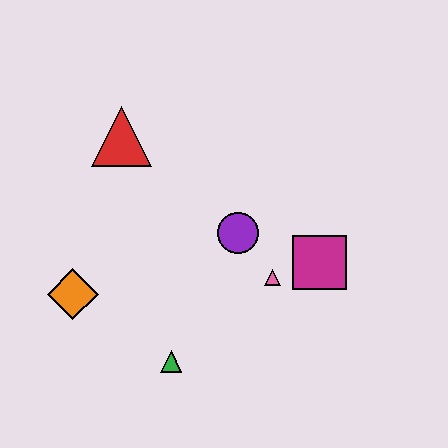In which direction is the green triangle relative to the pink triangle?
The green triangle is to the left of the pink triangle.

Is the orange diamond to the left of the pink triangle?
Yes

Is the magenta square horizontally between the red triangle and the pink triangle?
No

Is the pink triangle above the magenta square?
No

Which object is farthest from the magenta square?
The orange diamond is farthest from the magenta square.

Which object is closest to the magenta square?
The pink triangle is closest to the magenta square.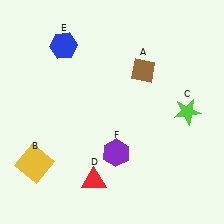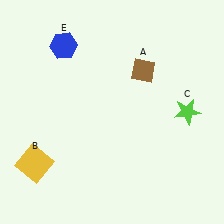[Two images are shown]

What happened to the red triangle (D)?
The red triangle (D) was removed in Image 2. It was in the bottom-left area of Image 1.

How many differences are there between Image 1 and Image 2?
There are 2 differences between the two images.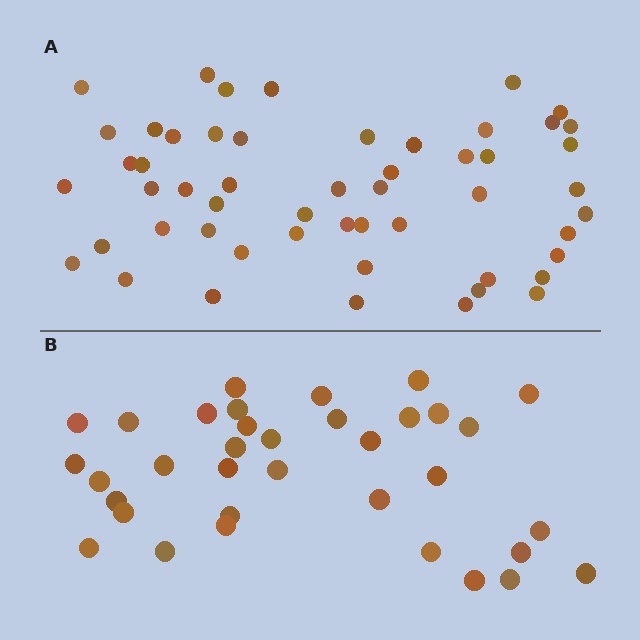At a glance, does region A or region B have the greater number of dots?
Region A (the top region) has more dots.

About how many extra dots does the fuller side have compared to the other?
Region A has approximately 20 more dots than region B.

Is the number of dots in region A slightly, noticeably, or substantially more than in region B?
Region A has substantially more. The ratio is roughly 1.5 to 1.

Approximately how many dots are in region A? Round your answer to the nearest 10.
About 50 dots. (The exact count is 53, which rounds to 50.)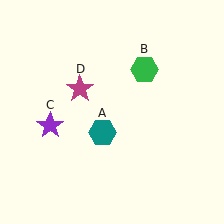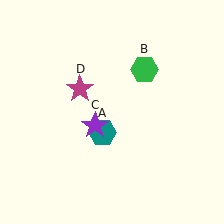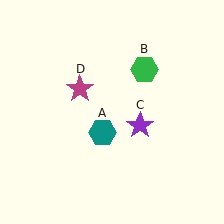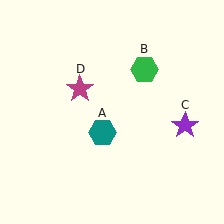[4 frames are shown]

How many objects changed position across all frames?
1 object changed position: purple star (object C).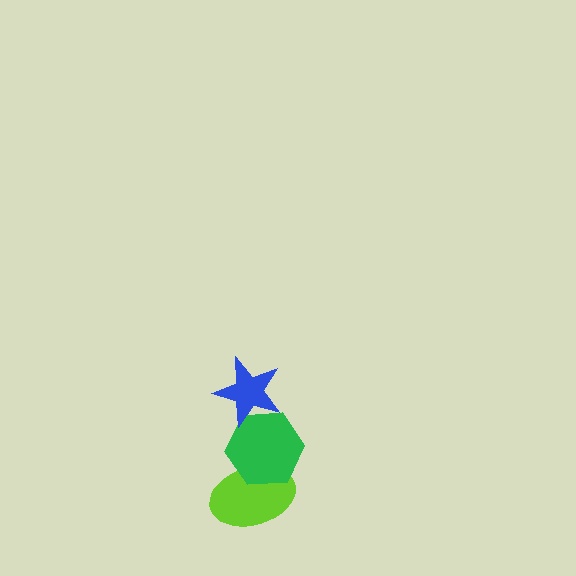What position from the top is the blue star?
The blue star is 1st from the top.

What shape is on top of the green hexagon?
The blue star is on top of the green hexagon.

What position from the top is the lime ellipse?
The lime ellipse is 3rd from the top.